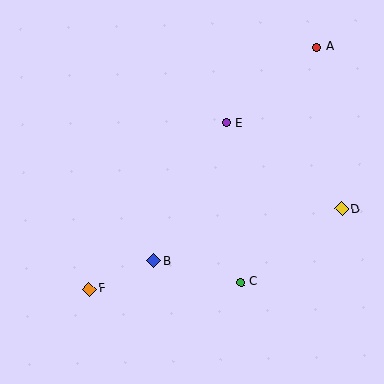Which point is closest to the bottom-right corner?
Point C is closest to the bottom-right corner.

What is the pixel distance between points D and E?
The distance between D and E is 144 pixels.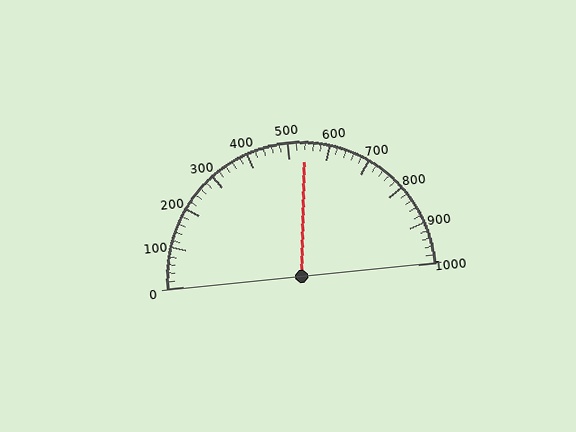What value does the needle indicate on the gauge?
The needle indicates approximately 540.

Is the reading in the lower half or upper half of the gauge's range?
The reading is in the upper half of the range (0 to 1000).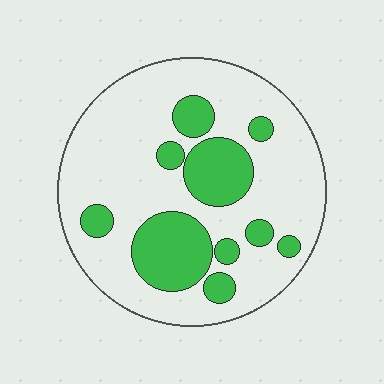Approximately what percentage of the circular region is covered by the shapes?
Approximately 25%.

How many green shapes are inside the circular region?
10.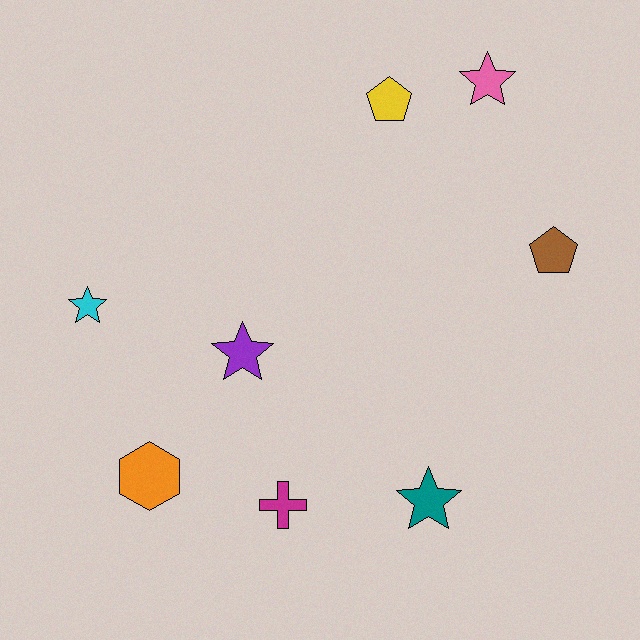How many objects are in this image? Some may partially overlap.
There are 8 objects.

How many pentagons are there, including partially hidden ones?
There are 2 pentagons.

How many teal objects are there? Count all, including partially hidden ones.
There is 1 teal object.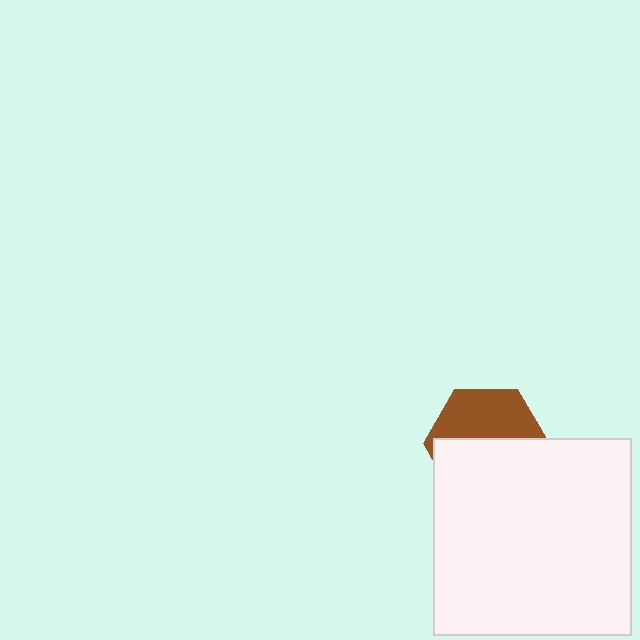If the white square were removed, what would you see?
You would see the complete brown hexagon.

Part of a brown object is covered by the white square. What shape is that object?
It is a hexagon.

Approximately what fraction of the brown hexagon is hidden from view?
Roughly 56% of the brown hexagon is hidden behind the white square.